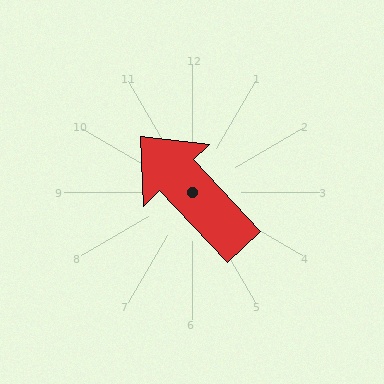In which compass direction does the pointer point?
Northwest.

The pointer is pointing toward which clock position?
Roughly 11 o'clock.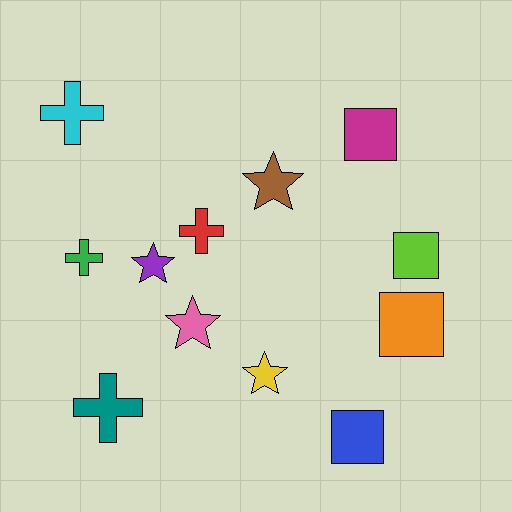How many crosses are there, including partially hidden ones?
There are 4 crosses.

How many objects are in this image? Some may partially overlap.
There are 12 objects.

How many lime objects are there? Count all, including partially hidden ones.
There is 1 lime object.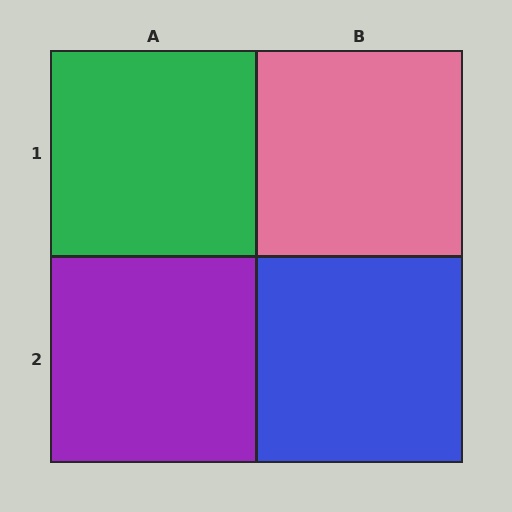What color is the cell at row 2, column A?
Purple.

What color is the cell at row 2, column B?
Blue.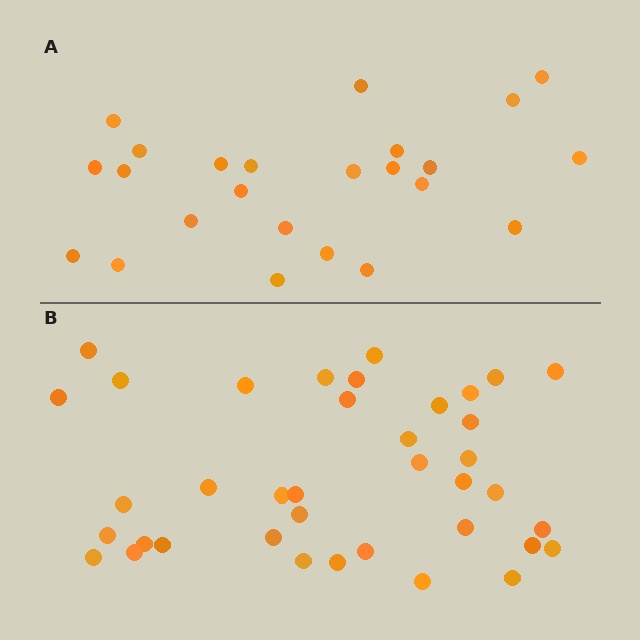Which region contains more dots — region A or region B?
Region B (the bottom region) has more dots.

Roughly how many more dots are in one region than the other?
Region B has approximately 15 more dots than region A.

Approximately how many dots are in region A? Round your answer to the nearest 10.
About 20 dots. (The exact count is 24, which rounds to 20.)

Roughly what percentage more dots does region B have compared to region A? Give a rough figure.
About 60% more.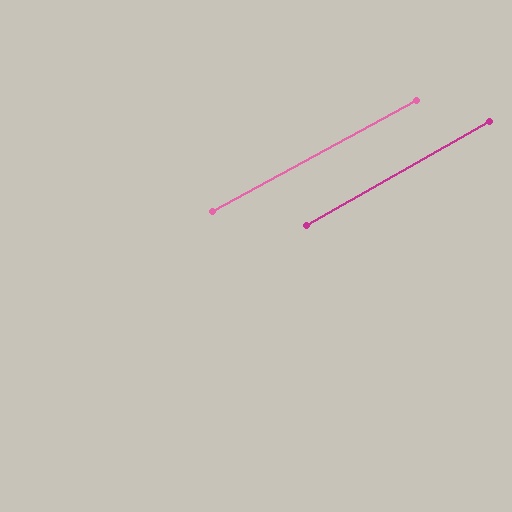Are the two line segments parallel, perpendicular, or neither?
Parallel — their directions differ by only 1.2°.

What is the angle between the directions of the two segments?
Approximately 1 degree.